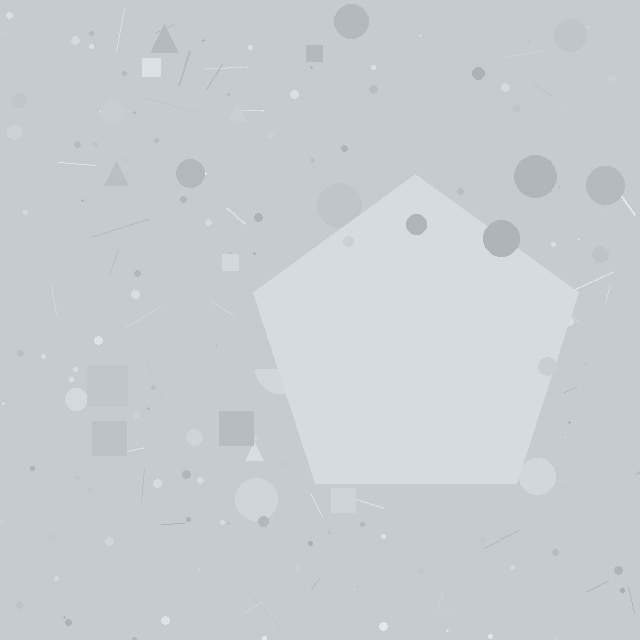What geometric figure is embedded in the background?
A pentagon is embedded in the background.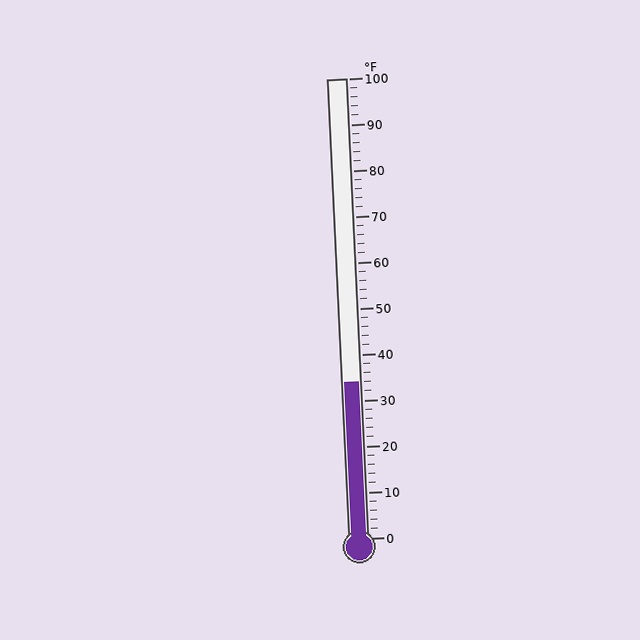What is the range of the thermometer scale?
The thermometer scale ranges from 0°F to 100°F.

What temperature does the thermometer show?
The thermometer shows approximately 34°F.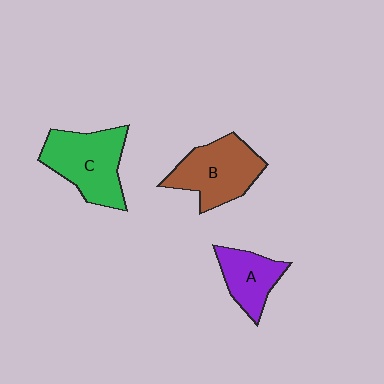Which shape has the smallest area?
Shape A (purple).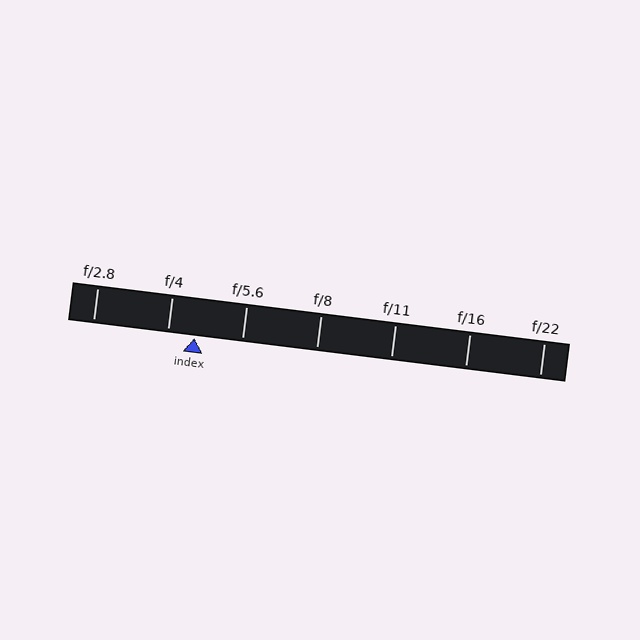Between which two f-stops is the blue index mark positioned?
The index mark is between f/4 and f/5.6.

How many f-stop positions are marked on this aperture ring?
There are 7 f-stop positions marked.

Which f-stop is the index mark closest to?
The index mark is closest to f/4.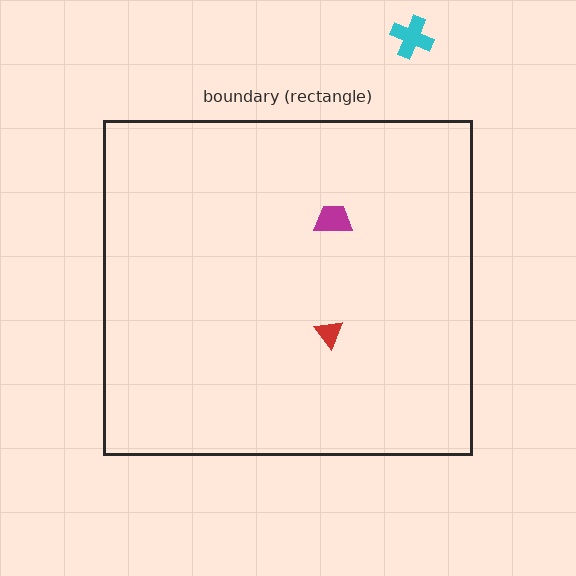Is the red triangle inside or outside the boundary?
Inside.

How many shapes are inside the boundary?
2 inside, 1 outside.